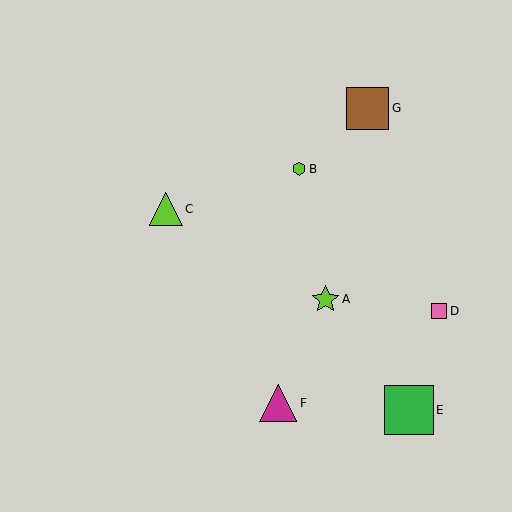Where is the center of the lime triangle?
The center of the lime triangle is at (166, 209).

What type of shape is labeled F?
Shape F is a magenta triangle.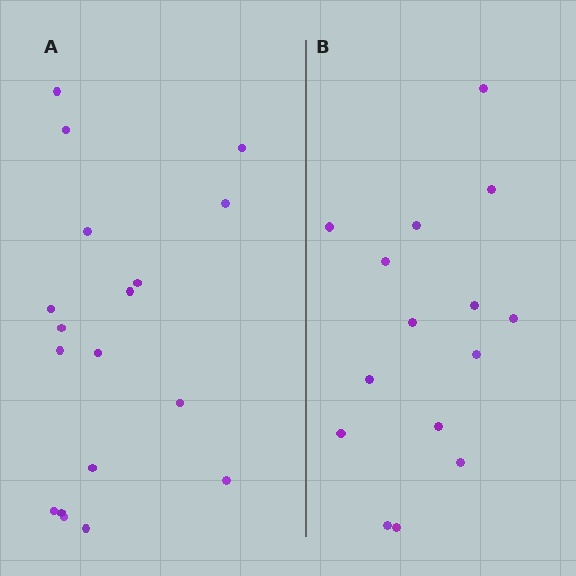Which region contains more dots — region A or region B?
Region A (the left region) has more dots.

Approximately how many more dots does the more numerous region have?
Region A has just a few more — roughly 2 or 3 more dots than region B.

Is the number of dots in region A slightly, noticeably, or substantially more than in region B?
Region A has only slightly more — the two regions are fairly close. The ratio is roughly 1.2 to 1.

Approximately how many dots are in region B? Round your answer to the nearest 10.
About 20 dots. (The exact count is 15, which rounds to 20.)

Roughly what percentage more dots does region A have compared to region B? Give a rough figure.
About 20% more.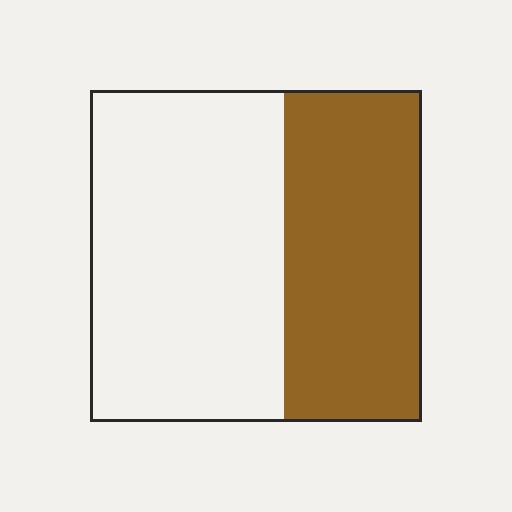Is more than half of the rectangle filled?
No.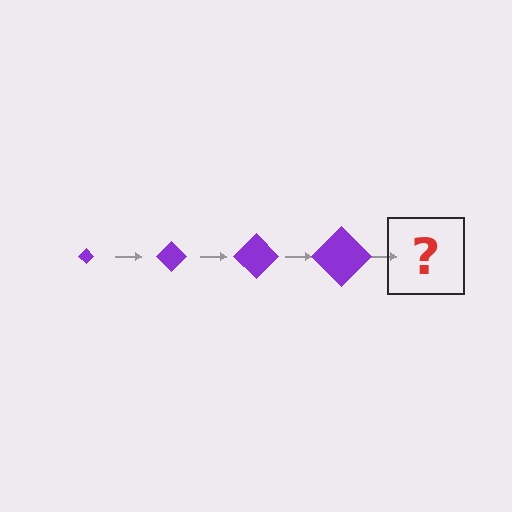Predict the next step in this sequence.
The next step is a purple diamond, larger than the previous one.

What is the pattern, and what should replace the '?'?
The pattern is that the diamond gets progressively larger each step. The '?' should be a purple diamond, larger than the previous one.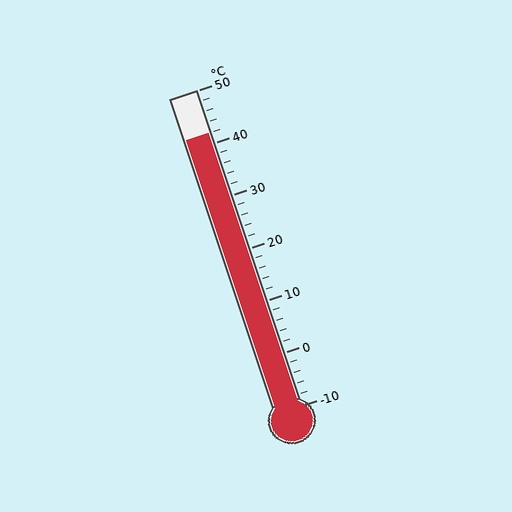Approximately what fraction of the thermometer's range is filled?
The thermometer is filled to approximately 85% of its range.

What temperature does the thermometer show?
The thermometer shows approximately 42°C.